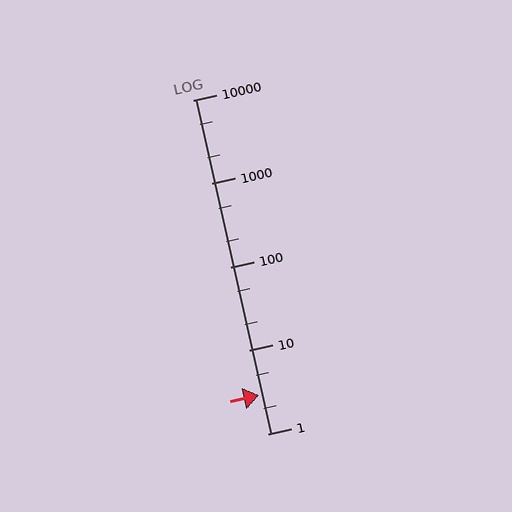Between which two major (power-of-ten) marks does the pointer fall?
The pointer is between 1 and 10.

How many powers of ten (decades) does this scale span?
The scale spans 4 decades, from 1 to 10000.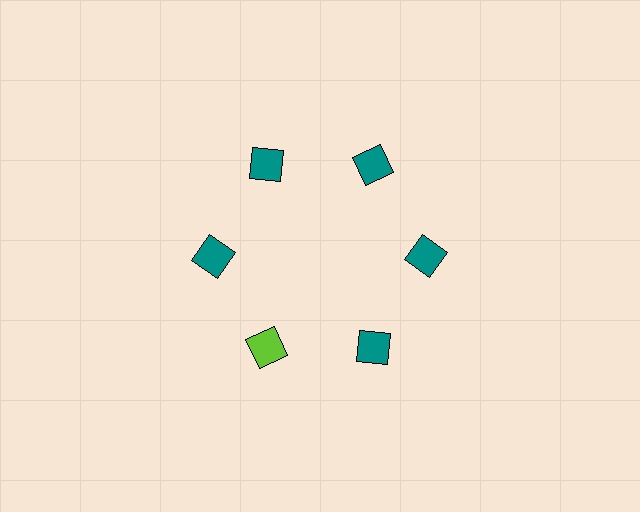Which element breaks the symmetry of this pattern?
The lime square at roughly the 7 o'clock position breaks the symmetry. All other shapes are teal squares.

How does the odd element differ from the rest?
It has a different color: lime instead of teal.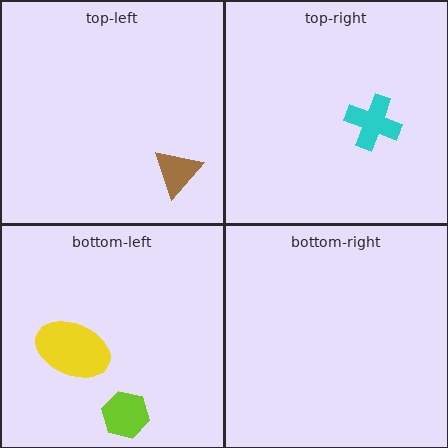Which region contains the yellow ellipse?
The bottom-left region.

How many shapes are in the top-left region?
1.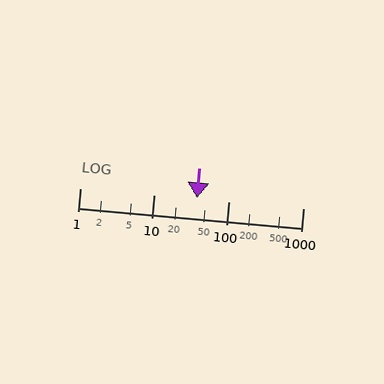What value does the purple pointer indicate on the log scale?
The pointer indicates approximately 37.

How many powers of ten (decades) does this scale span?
The scale spans 3 decades, from 1 to 1000.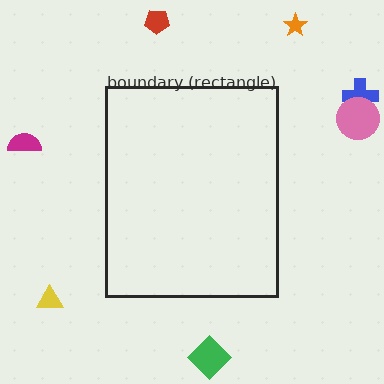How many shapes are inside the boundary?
0 inside, 7 outside.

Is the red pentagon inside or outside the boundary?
Outside.